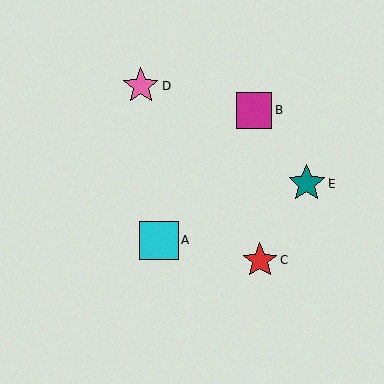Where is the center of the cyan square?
The center of the cyan square is at (159, 240).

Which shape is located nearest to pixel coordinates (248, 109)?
The magenta square (labeled B) at (254, 111) is nearest to that location.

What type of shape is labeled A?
Shape A is a cyan square.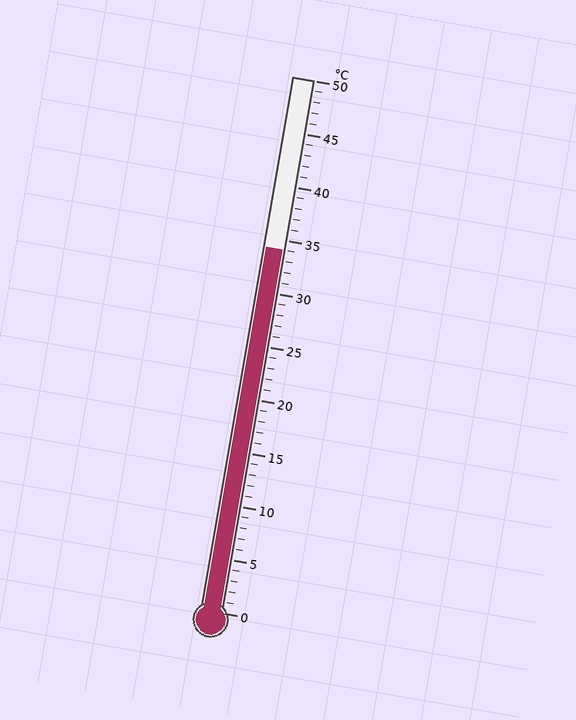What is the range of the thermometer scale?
The thermometer scale ranges from 0°C to 50°C.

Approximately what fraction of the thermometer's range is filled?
The thermometer is filled to approximately 70% of its range.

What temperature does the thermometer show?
The thermometer shows approximately 34°C.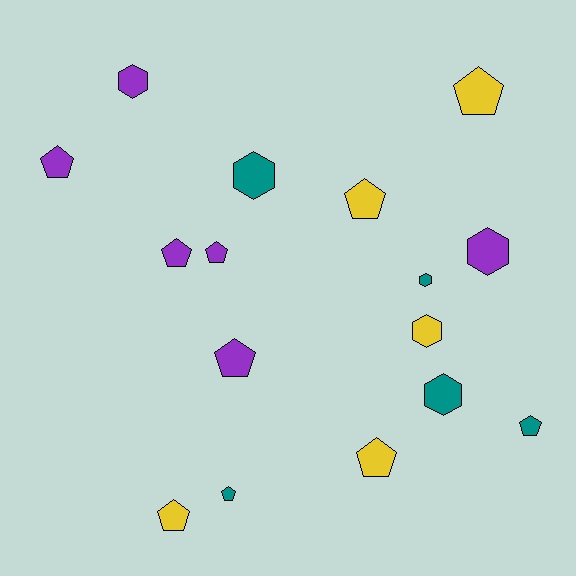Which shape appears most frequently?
Pentagon, with 10 objects.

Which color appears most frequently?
Purple, with 6 objects.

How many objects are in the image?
There are 16 objects.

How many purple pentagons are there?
There are 4 purple pentagons.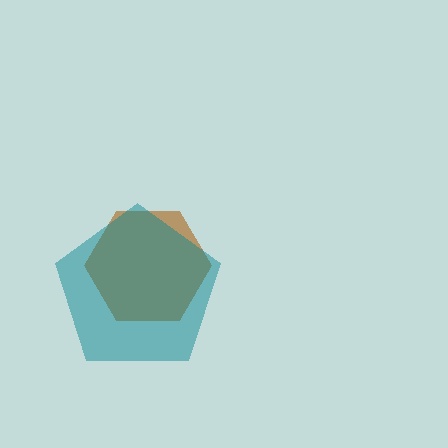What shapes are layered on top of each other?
The layered shapes are: a brown hexagon, a teal pentagon.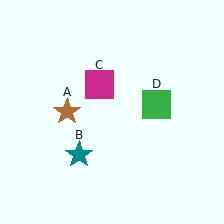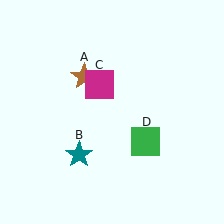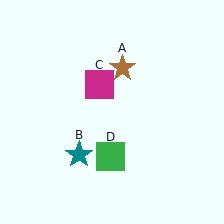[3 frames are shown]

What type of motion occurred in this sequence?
The brown star (object A), green square (object D) rotated clockwise around the center of the scene.